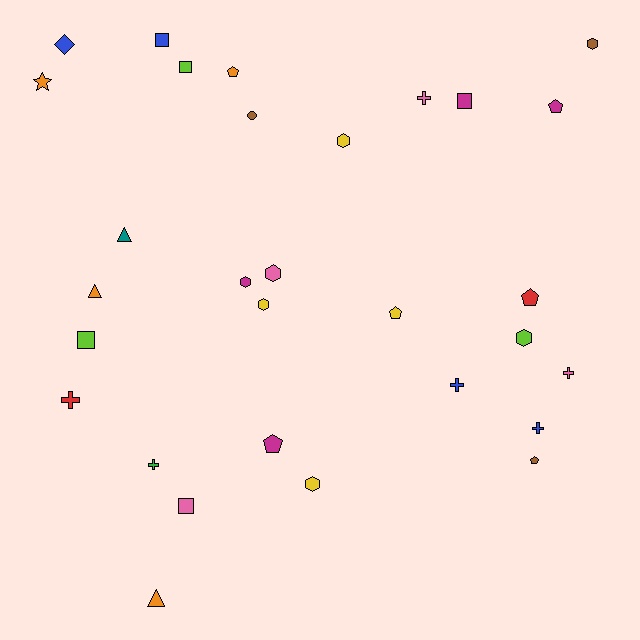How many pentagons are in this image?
There are 6 pentagons.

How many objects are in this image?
There are 30 objects.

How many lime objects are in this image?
There are 3 lime objects.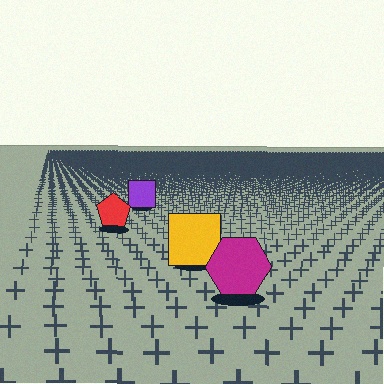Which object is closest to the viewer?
The magenta hexagon is closest. The texture marks near it are larger and more spread out.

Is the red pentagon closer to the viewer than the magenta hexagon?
No. The magenta hexagon is closer — you can tell from the texture gradient: the ground texture is coarser near it.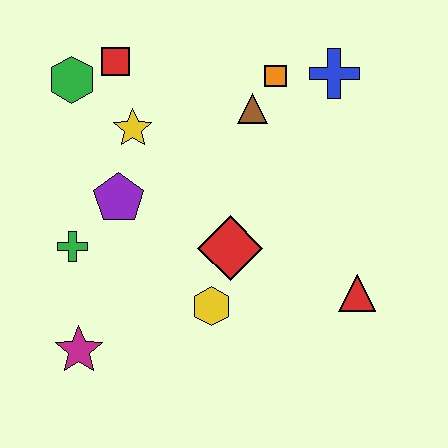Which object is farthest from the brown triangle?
The magenta star is farthest from the brown triangle.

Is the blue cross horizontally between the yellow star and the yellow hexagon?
No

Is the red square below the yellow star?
No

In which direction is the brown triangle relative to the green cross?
The brown triangle is to the right of the green cross.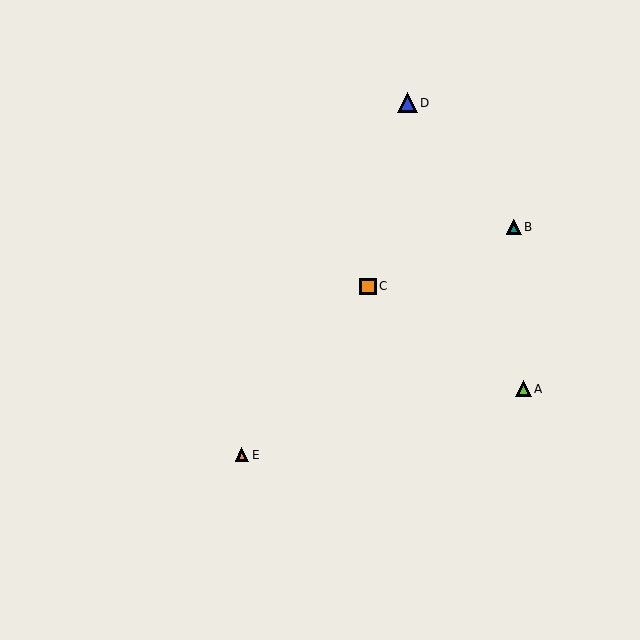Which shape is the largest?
The blue triangle (labeled D) is the largest.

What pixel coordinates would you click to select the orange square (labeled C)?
Click at (368, 286) to select the orange square C.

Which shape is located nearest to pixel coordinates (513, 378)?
The lime triangle (labeled A) at (523, 389) is nearest to that location.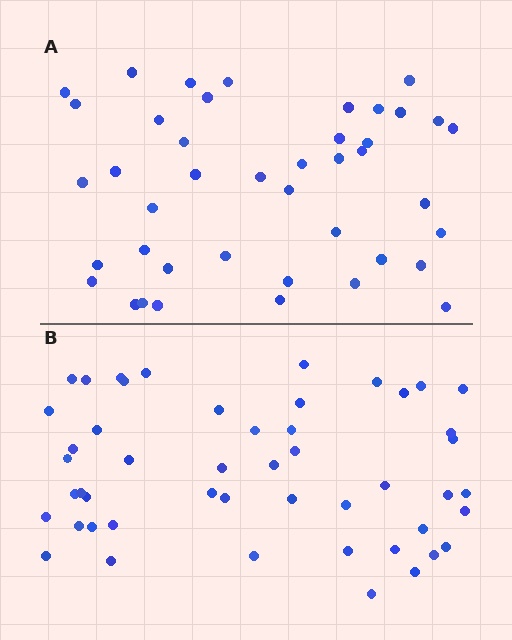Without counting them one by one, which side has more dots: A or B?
Region B (the bottom region) has more dots.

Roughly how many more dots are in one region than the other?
Region B has roughly 8 or so more dots than region A.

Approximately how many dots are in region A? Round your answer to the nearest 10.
About 40 dots. (The exact count is 42, which rounds to 40.)